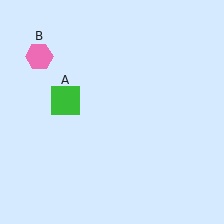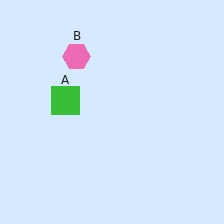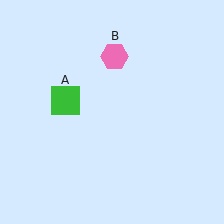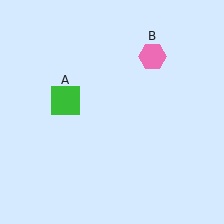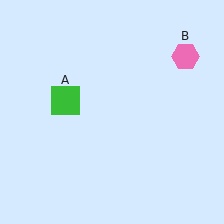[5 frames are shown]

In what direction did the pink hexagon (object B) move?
The pink hexagon (object B) moved right.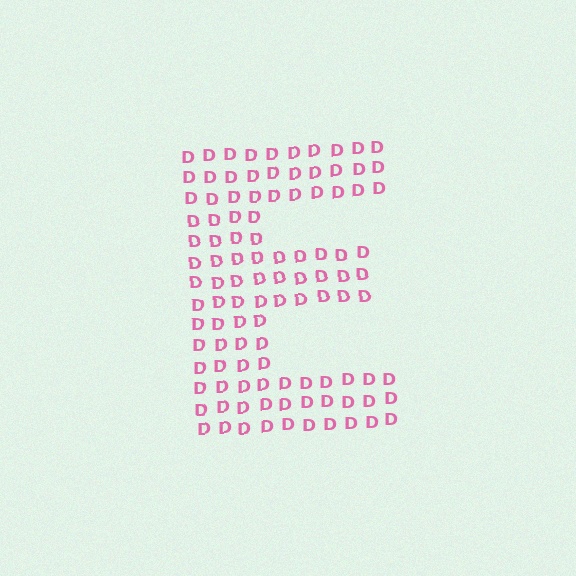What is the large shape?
The large shape is the letter E.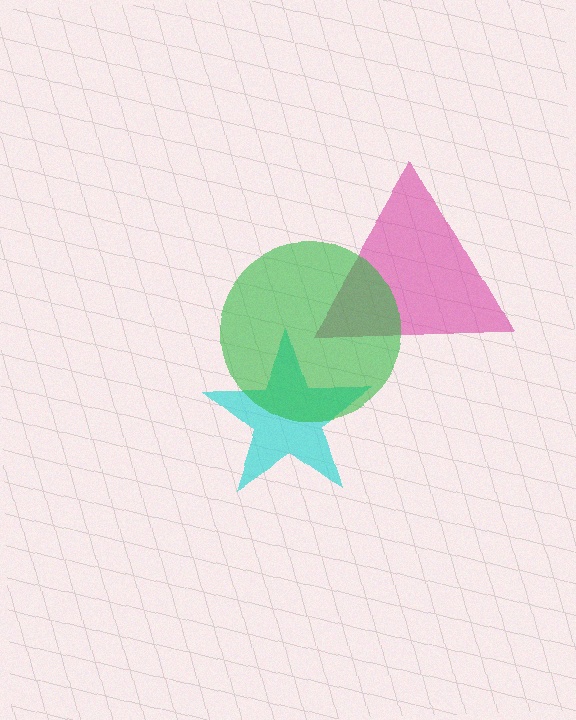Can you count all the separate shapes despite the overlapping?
Yes, there are 3 separate shapes.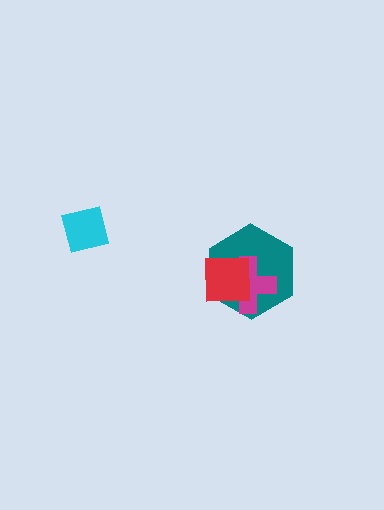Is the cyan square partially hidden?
No, no other shape covers it.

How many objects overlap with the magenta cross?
2 objects overlap with the magenta cross.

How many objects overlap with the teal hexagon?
2 objects overlap with the teal hexagon.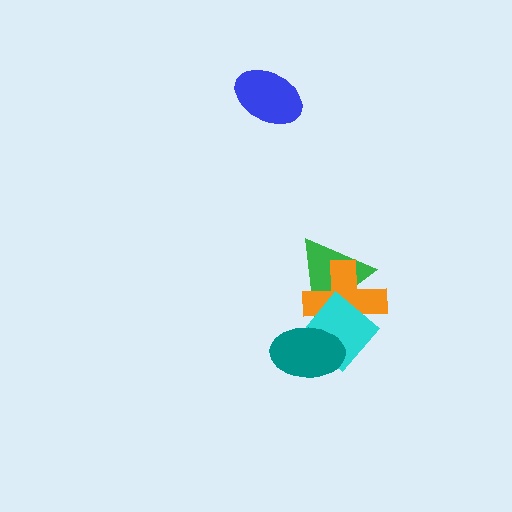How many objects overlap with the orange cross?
3 objects overlap with the orange cross.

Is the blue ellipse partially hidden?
No, no other shape covers it.